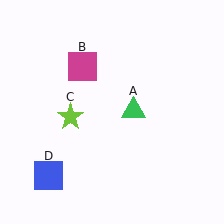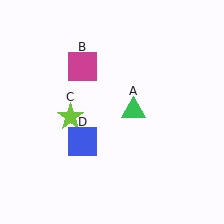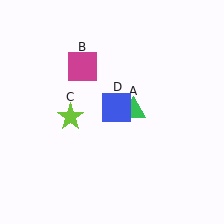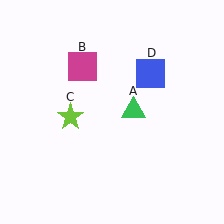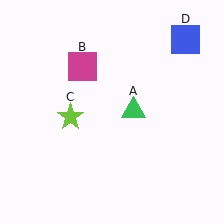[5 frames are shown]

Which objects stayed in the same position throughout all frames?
Green triangle (object A) and magenta square (object B) and lime star (object C) remained stationary.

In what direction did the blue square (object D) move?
The blue square (object D) moved up and to the right.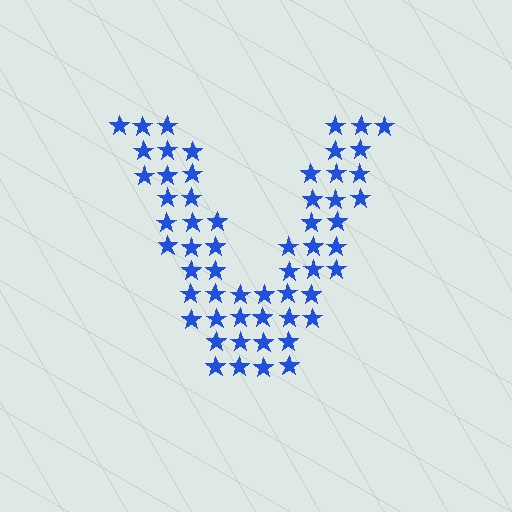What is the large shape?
The large shape is the letter V.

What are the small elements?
The small elements are stars.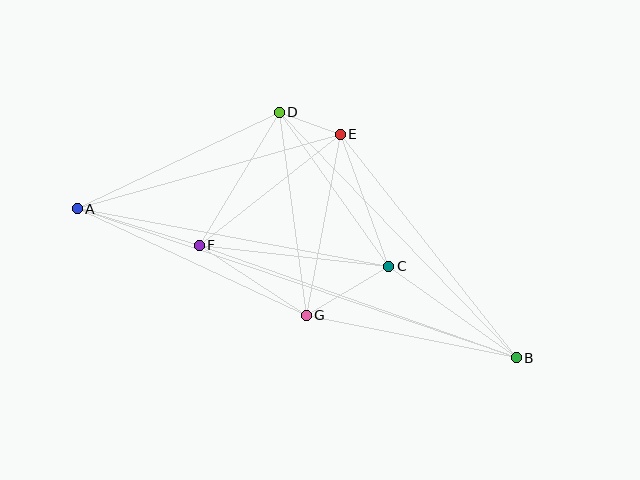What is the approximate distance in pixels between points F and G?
The distance between F and G is approximately 128 pixels.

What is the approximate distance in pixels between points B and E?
The distance between B and E is approximately 284 pixels.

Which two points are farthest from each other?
Points A and B are farthest from each other.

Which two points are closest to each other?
Points D and E are closest to each other.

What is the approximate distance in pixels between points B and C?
The distance between B and C is approximately 157 pixels.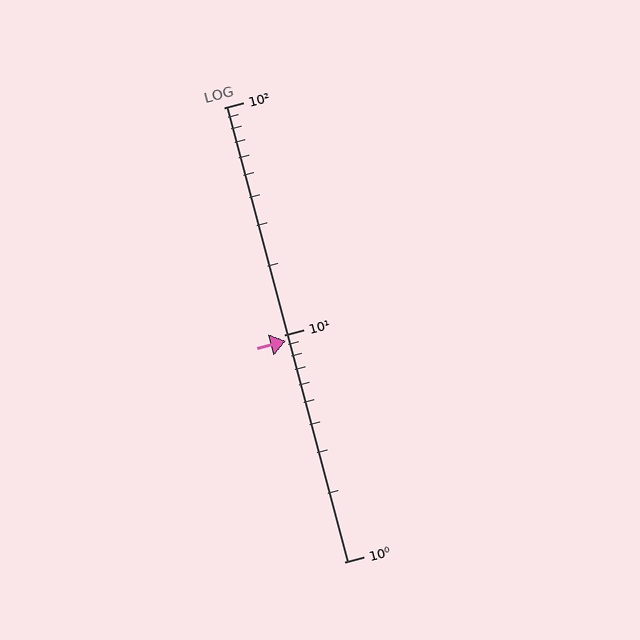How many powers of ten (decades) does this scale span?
The scale spans 2 decades, from 1 to 100.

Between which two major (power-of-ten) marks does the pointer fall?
The pointer is between 1 and 10.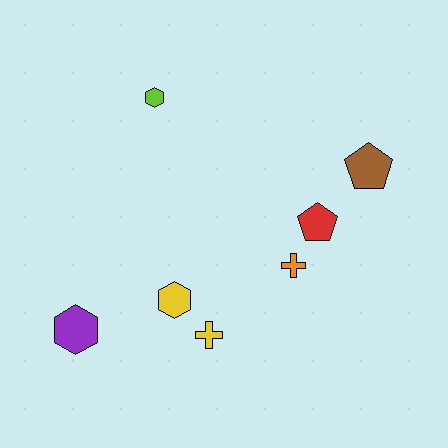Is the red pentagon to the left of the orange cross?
No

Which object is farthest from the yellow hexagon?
The brown pentagon is farthest from the yellow hexagon.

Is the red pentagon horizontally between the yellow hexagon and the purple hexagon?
No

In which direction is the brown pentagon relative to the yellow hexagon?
The brown pentagon is to the right of the yellow hexagon.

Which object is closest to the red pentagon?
The orange cross is closest to the red pentagon.